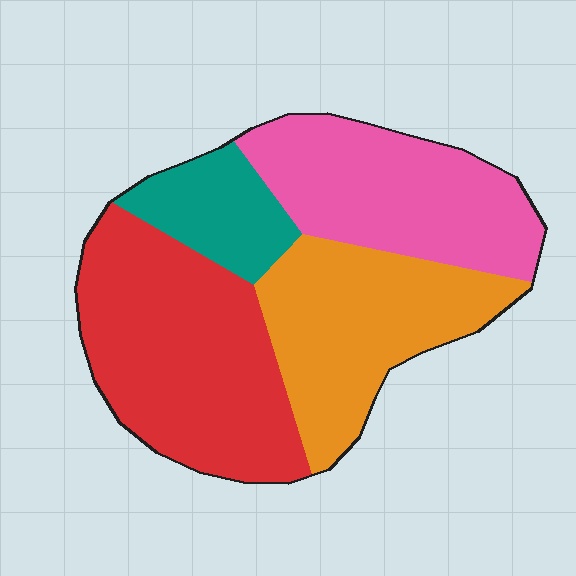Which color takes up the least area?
Teal, at roughly 10%.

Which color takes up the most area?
Red, at roughly 35%.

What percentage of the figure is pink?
Pink covers 27% of the figure.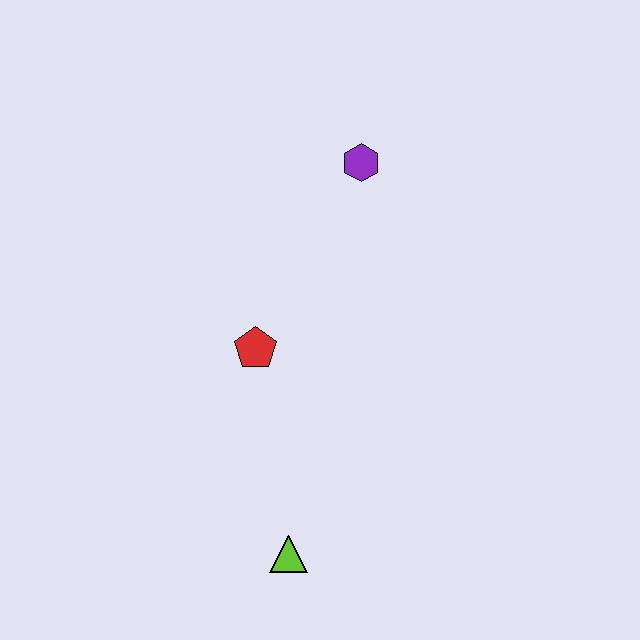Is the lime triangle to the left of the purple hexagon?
Yes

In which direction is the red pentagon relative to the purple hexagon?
The red pentagon is below the purple hexagon.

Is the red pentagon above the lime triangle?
Yes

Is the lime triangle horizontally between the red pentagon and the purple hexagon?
Yes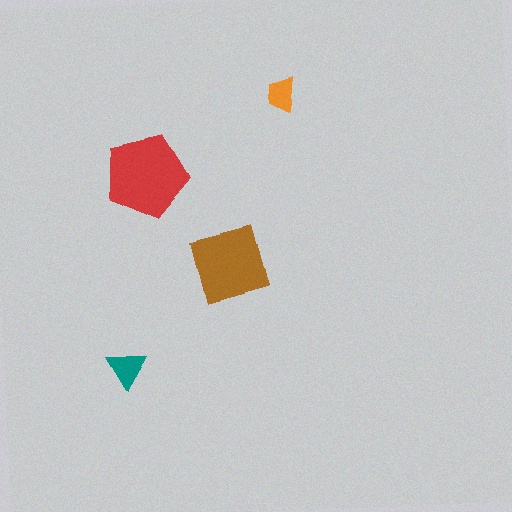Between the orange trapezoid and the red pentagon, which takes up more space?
The red pentagon.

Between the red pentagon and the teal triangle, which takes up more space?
The red pentagon.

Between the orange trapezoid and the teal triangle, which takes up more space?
The teal triangle.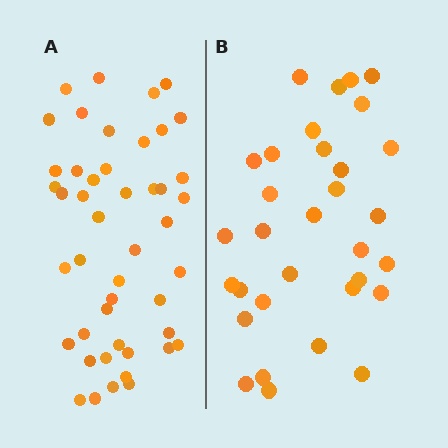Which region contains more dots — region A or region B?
Region A (the left region) has more dots.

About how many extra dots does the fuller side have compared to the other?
Region A has approximately 15 more dots than region B.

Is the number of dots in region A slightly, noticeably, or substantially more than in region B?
Region A has noticeably more, but not dramatically so. The ratio is roughly 1.4 to 1.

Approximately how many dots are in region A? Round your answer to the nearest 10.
About 50 dots. (The exact count is 46, which rounds to 50.)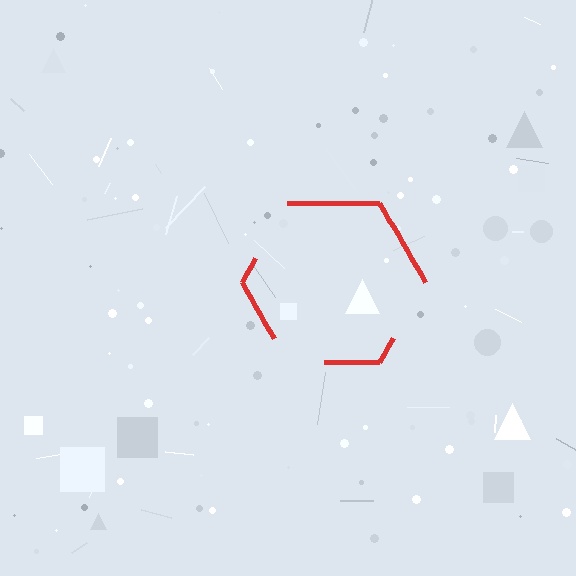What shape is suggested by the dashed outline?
The dashed outline suggests a hexagon.